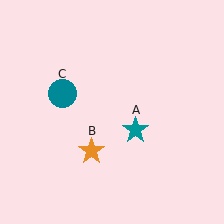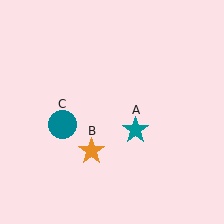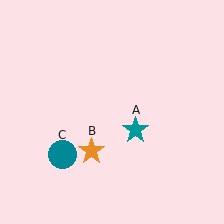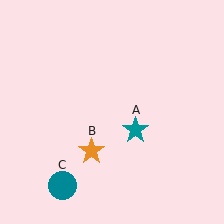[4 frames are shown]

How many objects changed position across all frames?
1 object changed position: teal circle (object C).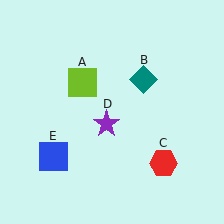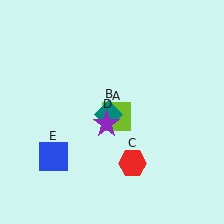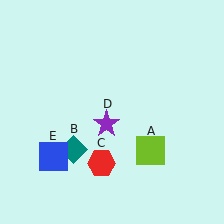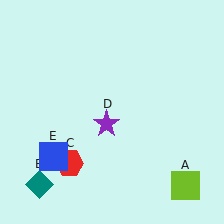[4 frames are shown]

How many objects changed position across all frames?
3 objects changed position: lime square (object A), teal diamond (object B), red hexagon (object C).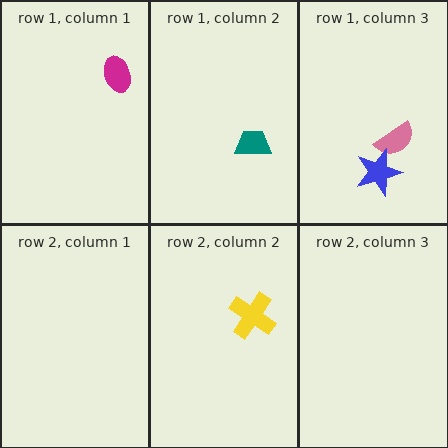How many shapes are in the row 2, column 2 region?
1.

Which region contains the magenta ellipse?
The row 1, column 1 region.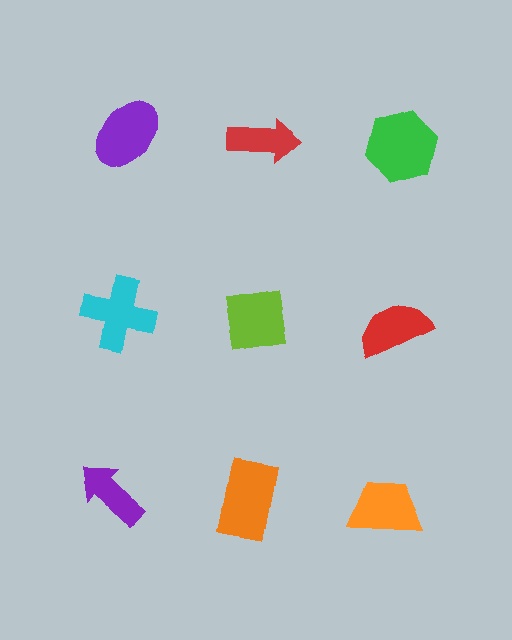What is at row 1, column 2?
A red arrow.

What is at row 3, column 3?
An orange trapezoid.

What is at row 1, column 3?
A green hexagon.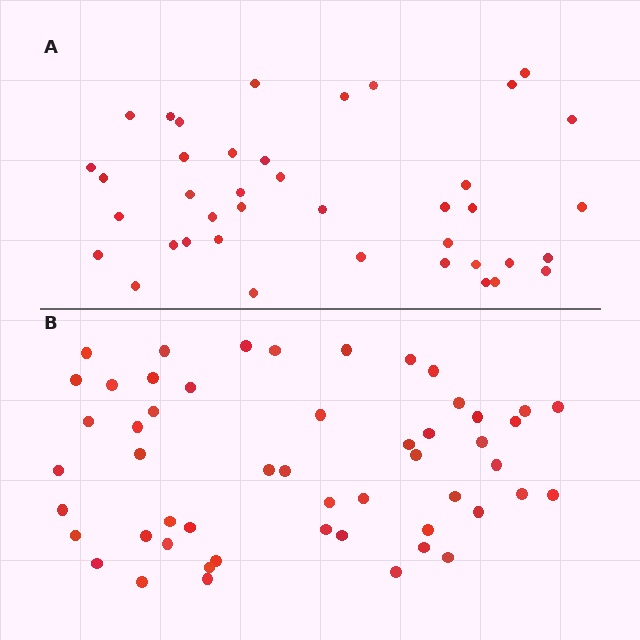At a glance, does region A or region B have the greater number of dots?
Region B (the bottom region) has more dots.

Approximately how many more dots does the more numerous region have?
Region B has roughly 12 or so more dots than region A.